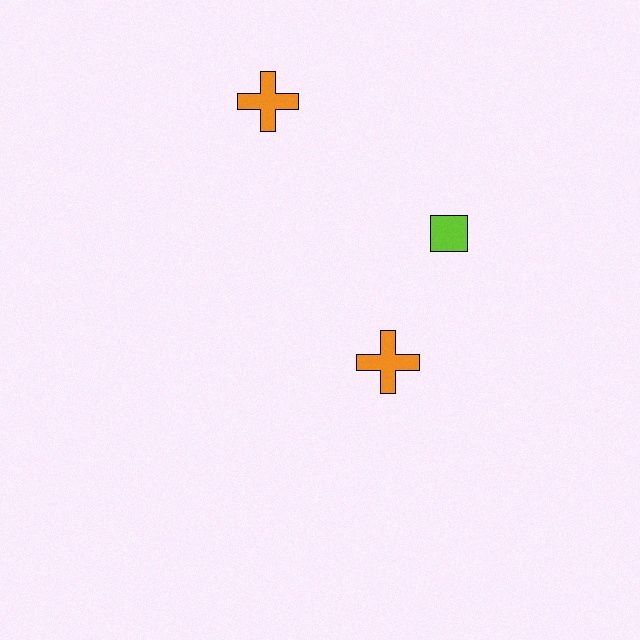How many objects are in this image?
There are 3 objects.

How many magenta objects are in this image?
There are no magenta objects.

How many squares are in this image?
There is 1 square.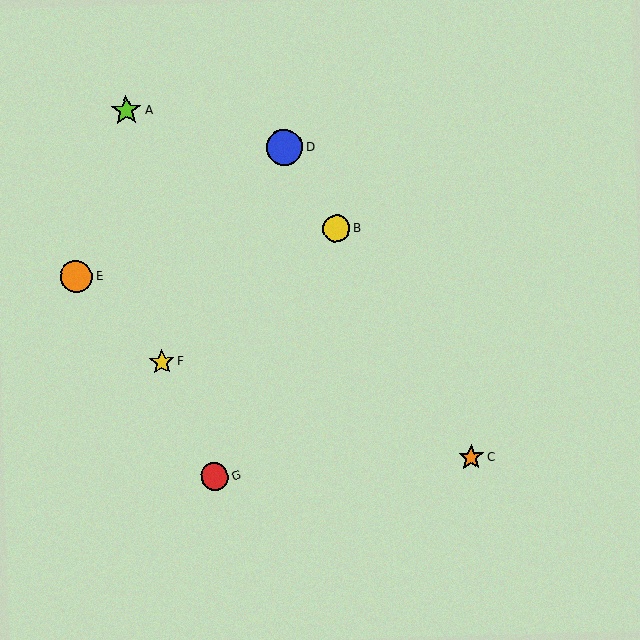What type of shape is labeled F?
Shape F is a yellow star.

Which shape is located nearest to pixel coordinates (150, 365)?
The yellow star (labeled F) at (162, 362) is nearest to that location.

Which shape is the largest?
The blue circle (labeled D) is the largest.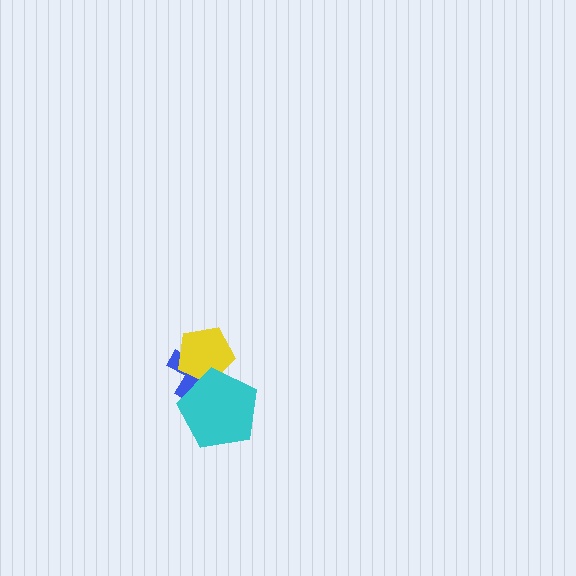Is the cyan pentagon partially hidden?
No, no other shape covers it.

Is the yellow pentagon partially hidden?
Yes, it is partially covered by another shape.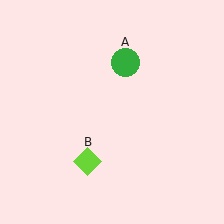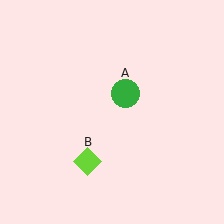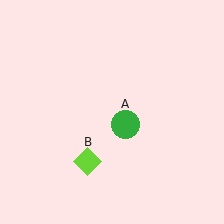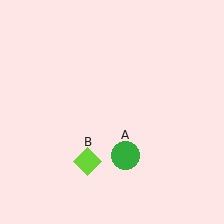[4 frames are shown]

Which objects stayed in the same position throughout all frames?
Lime diamond (object B) remained stationary.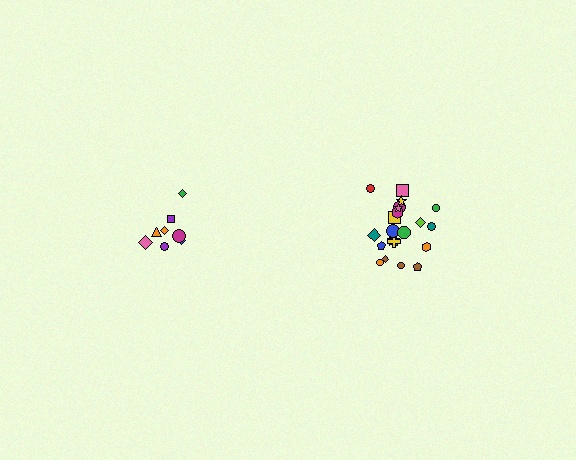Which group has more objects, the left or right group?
The right group.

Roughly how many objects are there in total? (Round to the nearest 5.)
Roughly 30 objects in total.